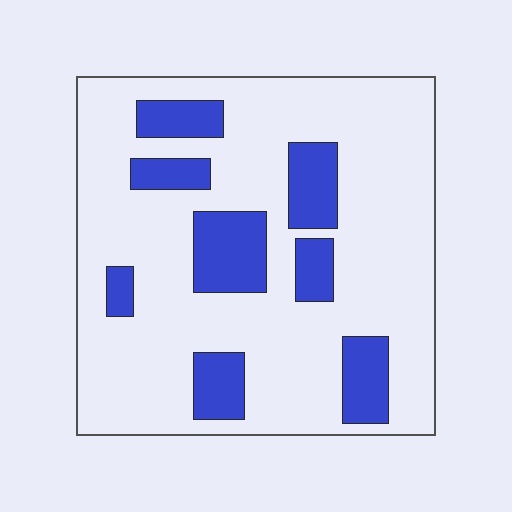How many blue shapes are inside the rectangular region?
8.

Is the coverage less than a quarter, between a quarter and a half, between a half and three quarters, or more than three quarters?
Less than a quarter.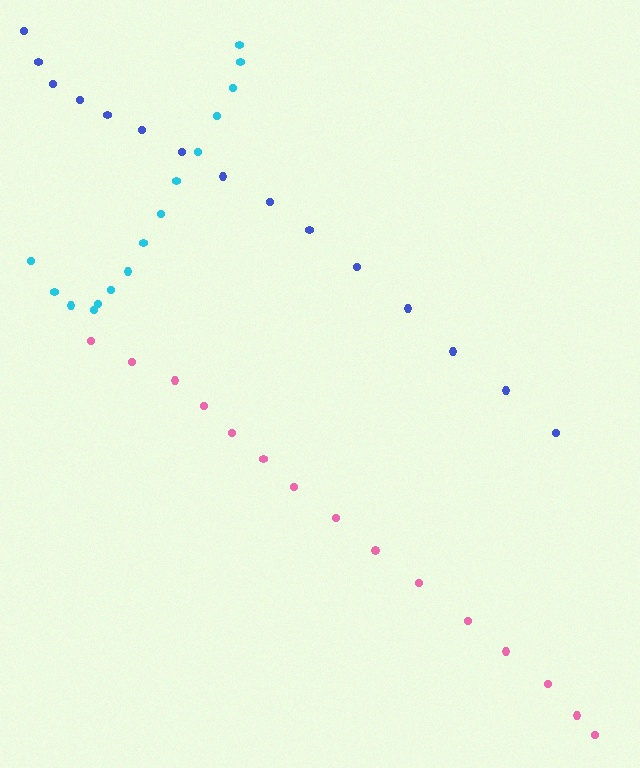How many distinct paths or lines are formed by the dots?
There are 3 distinct paths.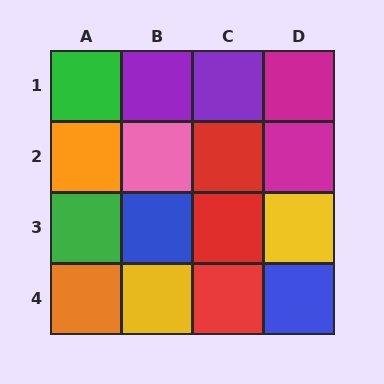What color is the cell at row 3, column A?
Green.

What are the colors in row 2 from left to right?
Orange, pink, red, magenta.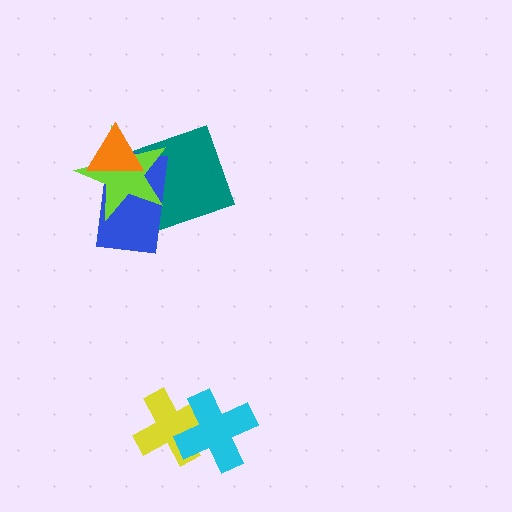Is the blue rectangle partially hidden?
Yes, it is partially covered by another shape.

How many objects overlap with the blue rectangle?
3 objects overlap with the blue rectangle.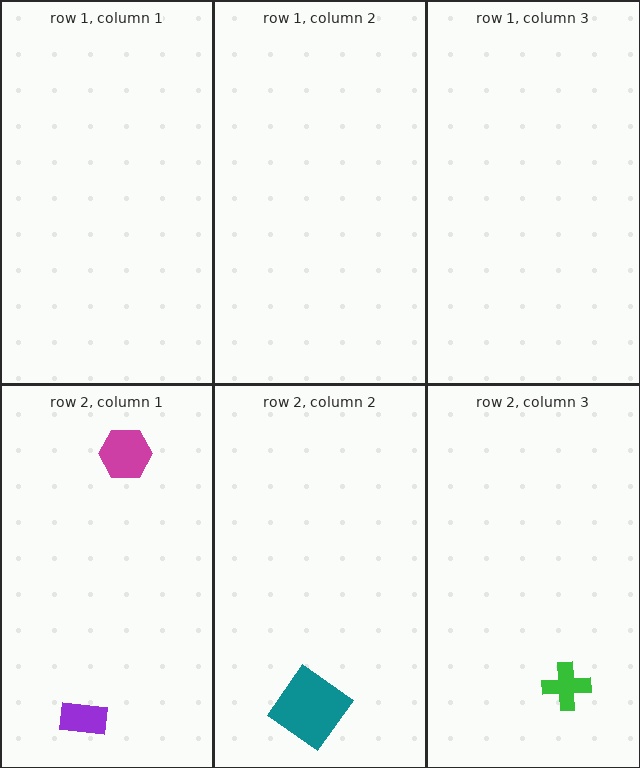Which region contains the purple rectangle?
The row 2, column 1 region.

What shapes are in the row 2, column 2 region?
The teal diamond.